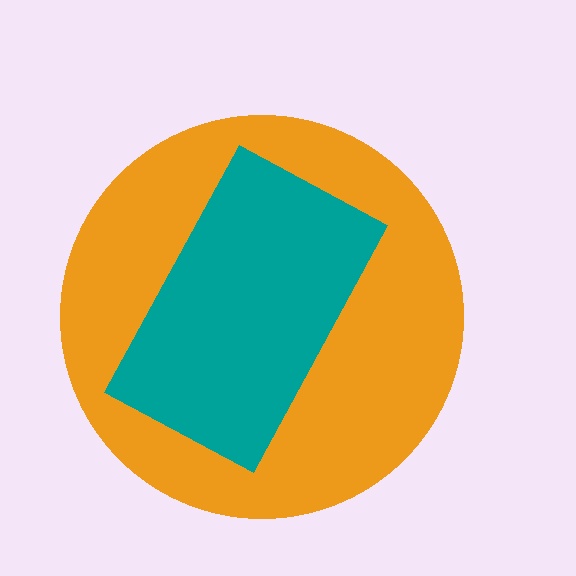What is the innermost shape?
The teal rectangle.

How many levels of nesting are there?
2.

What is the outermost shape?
The orange circle.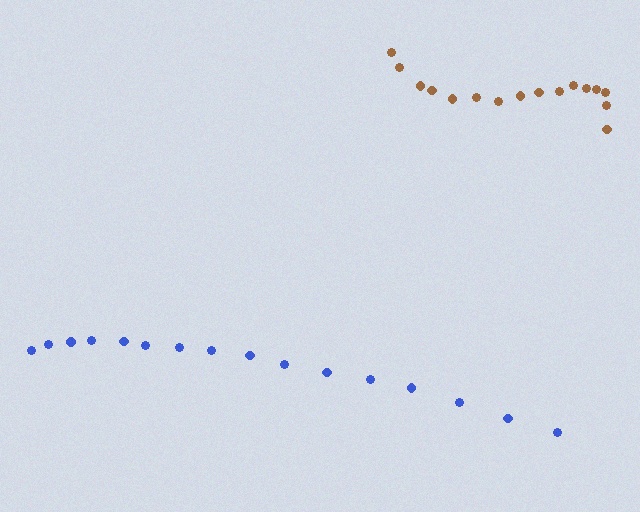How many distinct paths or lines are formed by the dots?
There are 2 distinct paths.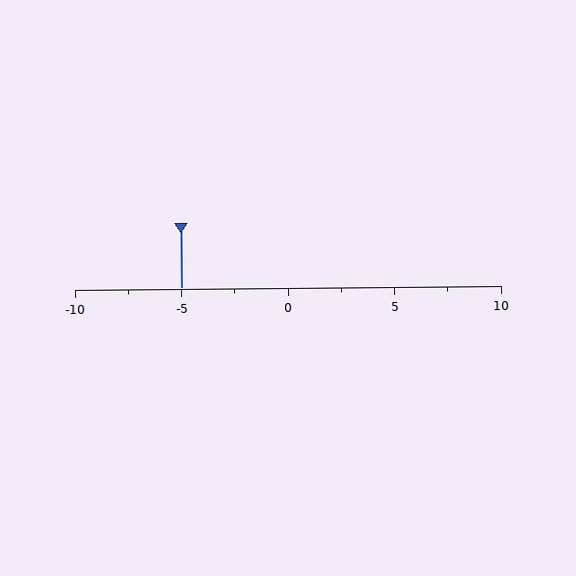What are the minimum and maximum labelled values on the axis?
The axis runs from -10 to 10.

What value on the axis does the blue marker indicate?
The marker indicates approximately -5.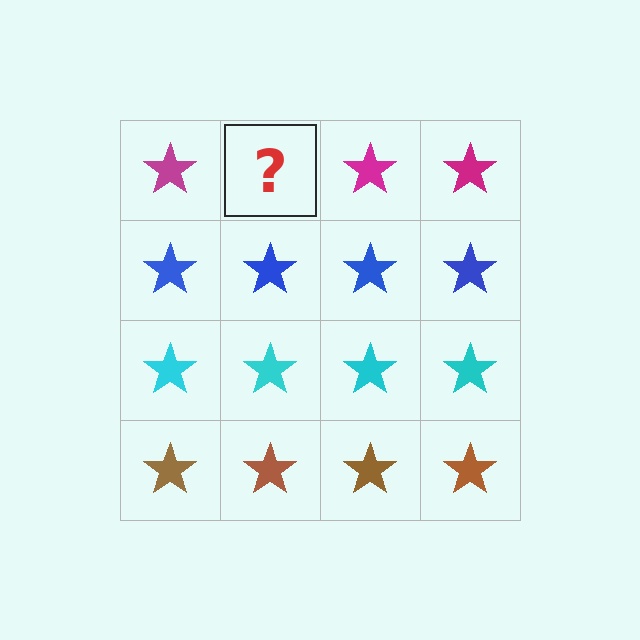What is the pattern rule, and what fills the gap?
The rule is that each row has a consistent color. The gap should be filled with a magenta star.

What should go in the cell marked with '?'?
The missing cell should contain a magenta star.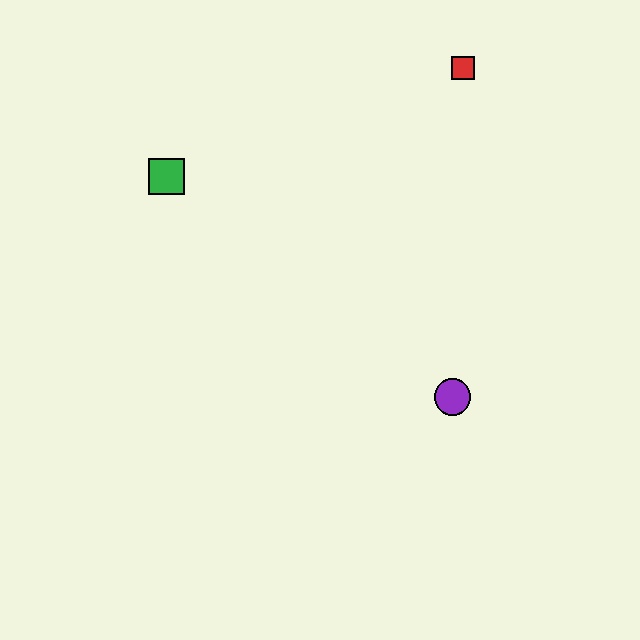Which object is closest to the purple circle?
The red square is closest to the purple circle.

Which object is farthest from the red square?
The purple circle is farthest from the red square.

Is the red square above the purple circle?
Yes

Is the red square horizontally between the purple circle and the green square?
No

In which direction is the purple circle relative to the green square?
The purple circle is to the right of the green square.